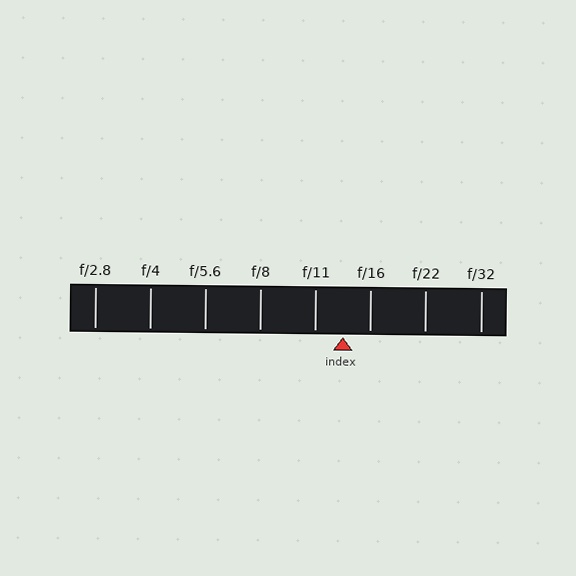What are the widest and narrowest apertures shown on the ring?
The widest aperture shown is f/2.8 and the narrowest is f/32.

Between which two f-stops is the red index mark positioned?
The index mark is between f/11 and f/16.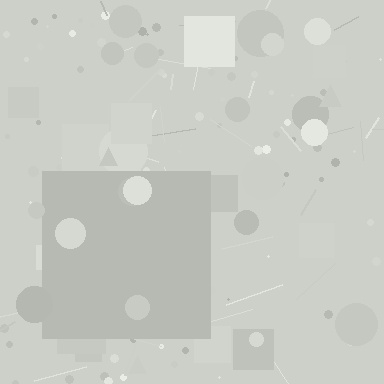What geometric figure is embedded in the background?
A square is embedded in the background.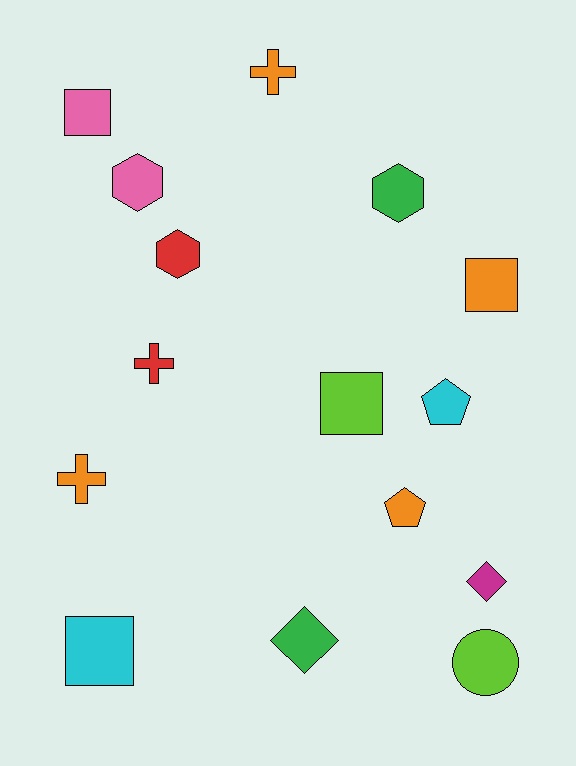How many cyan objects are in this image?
There are 2 cyan objects.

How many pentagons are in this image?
There are 2 pentagons.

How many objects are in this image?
There are 15 objects.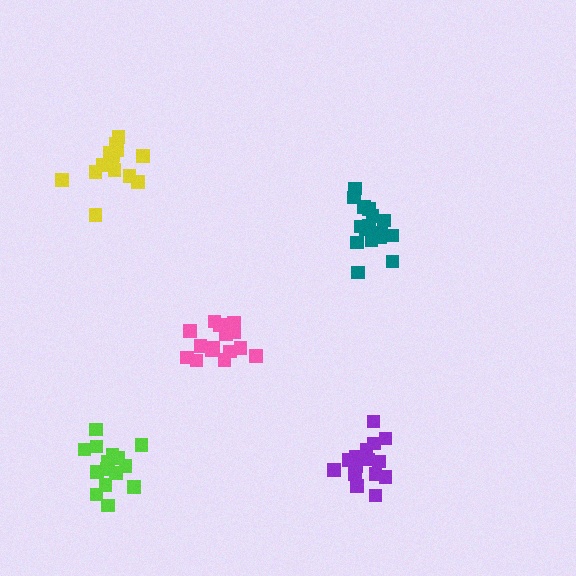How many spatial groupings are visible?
There are 5 spatial groupings.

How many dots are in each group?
Group 1: 15 dots, Group 2: 16 dots, Group 3: 15 dots, Group 4: 15 dots, Group 5: 17 dots (78 total).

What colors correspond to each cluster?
The clusters are colored: yellow, pink, lime, purple, teal.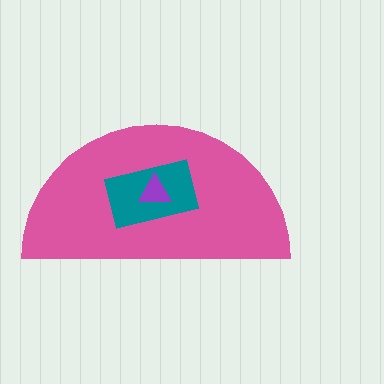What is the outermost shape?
The pink semicircle.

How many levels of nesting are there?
3.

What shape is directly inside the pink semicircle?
The teal rectangle.